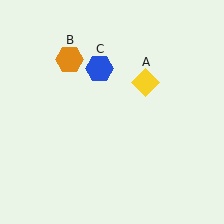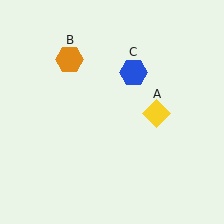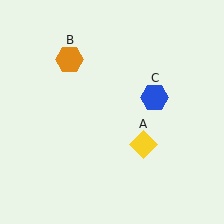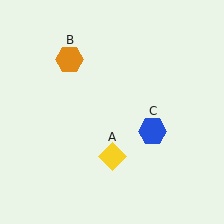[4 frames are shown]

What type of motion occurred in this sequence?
The yellow diamond (object A), blue hexagon (object C) rotated clockwise around the center of the scene.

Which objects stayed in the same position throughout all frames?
Orange hexagon (object B) remained stationary.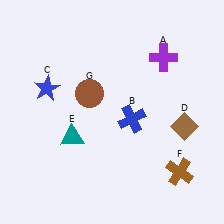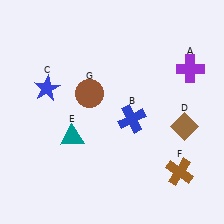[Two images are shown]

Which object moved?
The purple cross (A) moved right.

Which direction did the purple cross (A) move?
The purple cross (A) moved right.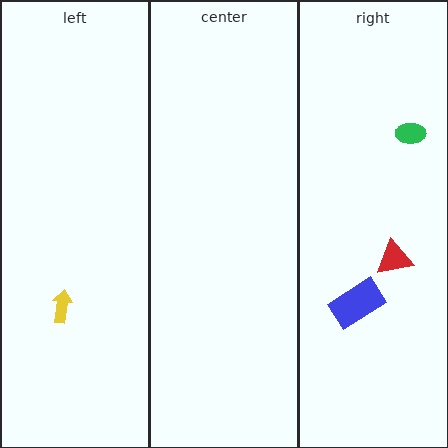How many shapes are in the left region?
1.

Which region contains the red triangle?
The right region.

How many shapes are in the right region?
3.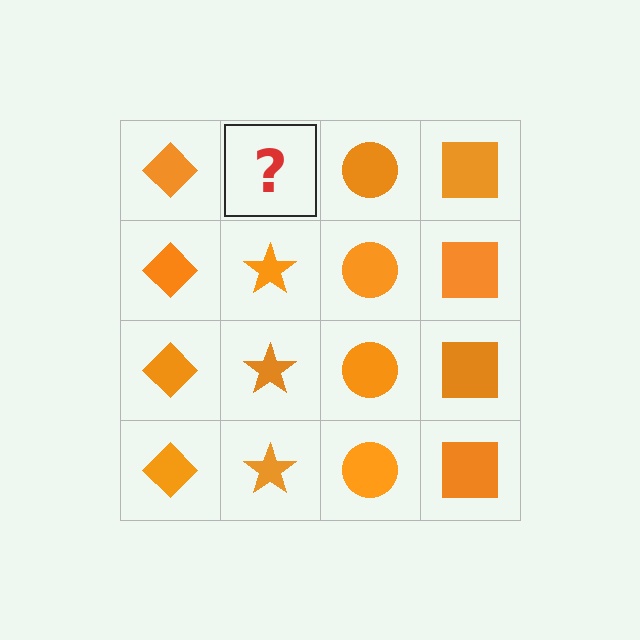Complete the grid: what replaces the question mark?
The question mark should be replaced with an orange star.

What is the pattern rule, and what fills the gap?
The rule is that each column has a consistent shape. The gap should be filled with an orange star.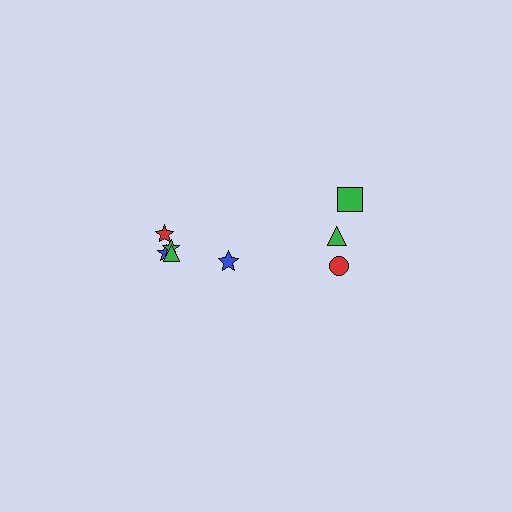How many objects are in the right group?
There are 3 objects.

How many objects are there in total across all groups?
There are 8 objects.